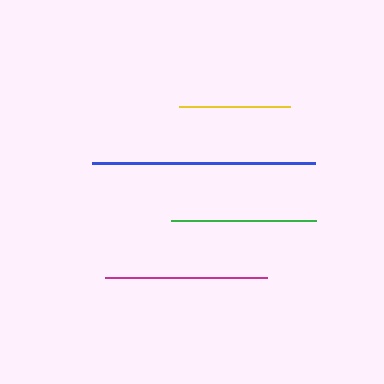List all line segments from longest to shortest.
From longest to shortest: blue, magenta, green, yellow.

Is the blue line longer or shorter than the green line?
The blue line is longer than the green line.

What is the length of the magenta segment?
The magenta segment is approximately 161 pixels long.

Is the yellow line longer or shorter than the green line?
The green line is longer than the yellow line.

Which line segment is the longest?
The blue line is the longest at approximately 222 pixels.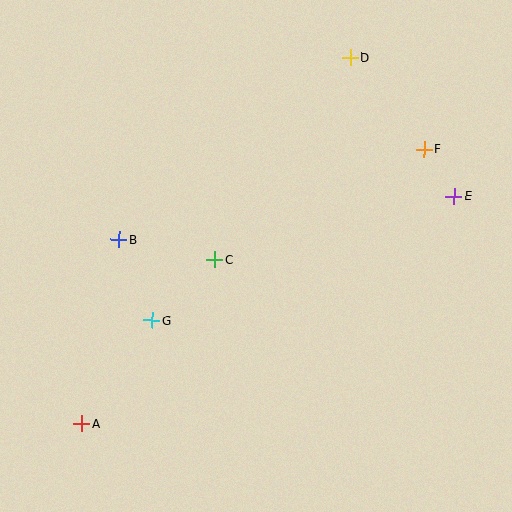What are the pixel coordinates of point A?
Point A is at (82, 423).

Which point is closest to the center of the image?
Point C at (215, 260) is closest to the center.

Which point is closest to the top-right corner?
Point D is closest to the top-right corner.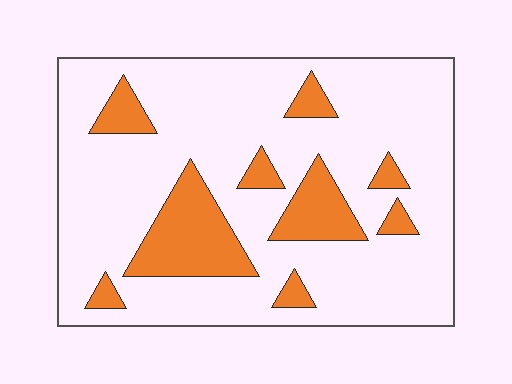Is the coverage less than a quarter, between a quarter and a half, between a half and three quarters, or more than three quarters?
Less than a quarter.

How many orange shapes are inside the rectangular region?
9.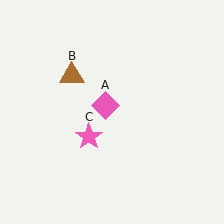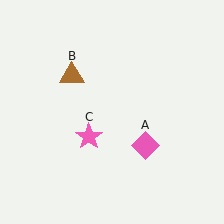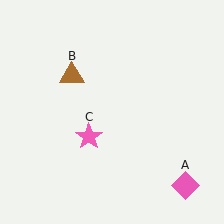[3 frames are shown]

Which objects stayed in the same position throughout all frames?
Brown triangle (object B) and pink star (object C) remained stationary.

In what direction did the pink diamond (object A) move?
The pink diamond (object A) moved down and to the right.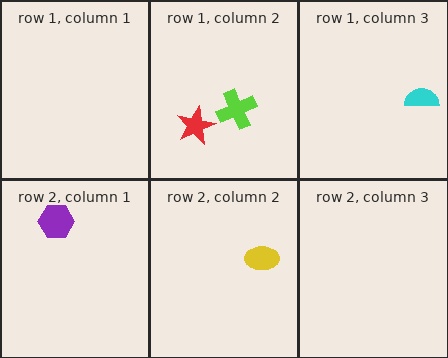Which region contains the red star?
The row 1, column 2 region.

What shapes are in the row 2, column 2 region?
The yellow ellipse.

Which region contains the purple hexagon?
The row 2, column 1 region.